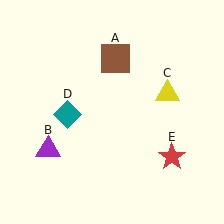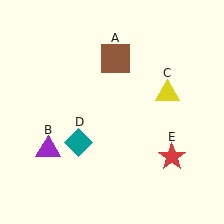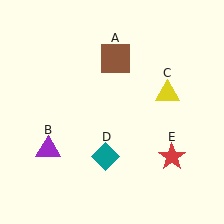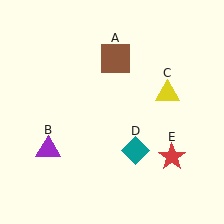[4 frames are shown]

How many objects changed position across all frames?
1 object changed position: teal diamond (object D).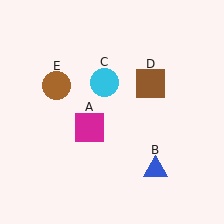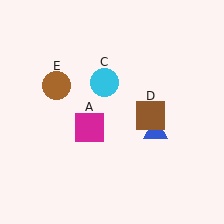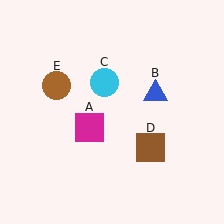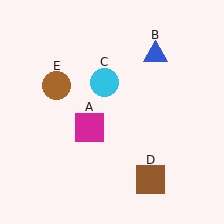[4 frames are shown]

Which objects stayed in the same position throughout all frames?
Magenta square (object A) and cyan circle (object C) and brown circle (object E) remained stationary.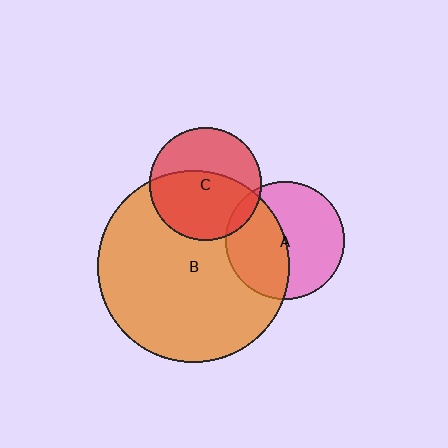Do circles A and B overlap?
Yes.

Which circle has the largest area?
Circle B (orange).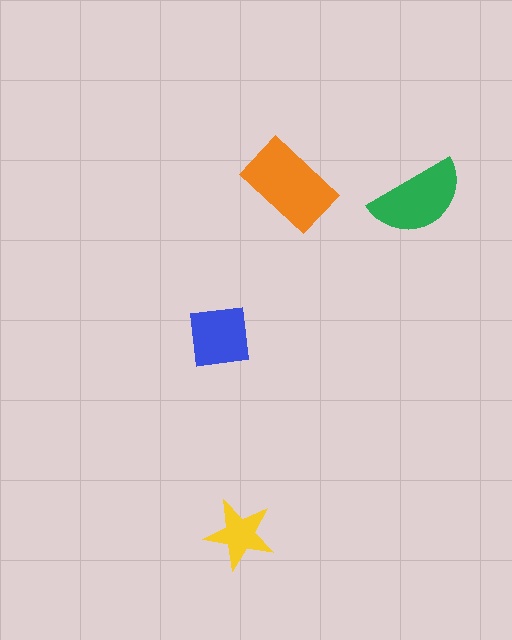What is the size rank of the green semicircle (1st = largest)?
2nd.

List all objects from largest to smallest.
The orange rectangle, the green semicircle, the blue square, the yellow star.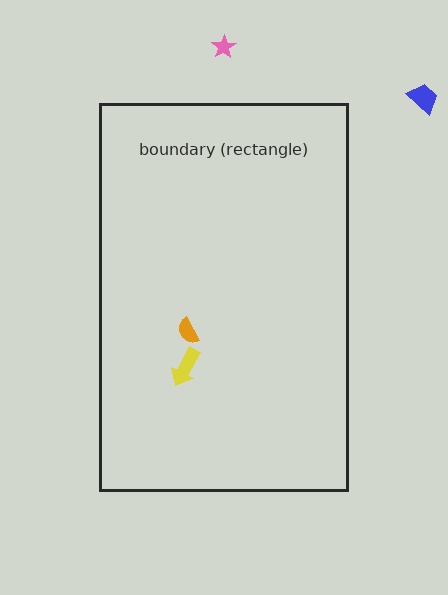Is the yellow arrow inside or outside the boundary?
Inside.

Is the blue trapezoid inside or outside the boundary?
Outside.